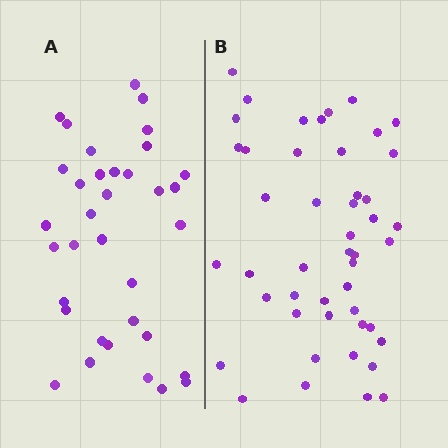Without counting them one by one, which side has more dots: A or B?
Region B (the right region) has more dots.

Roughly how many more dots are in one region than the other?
Region B has roughly 12 or so more dots than region A.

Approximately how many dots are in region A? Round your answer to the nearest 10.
About 40 dots. (The exact count is 35, which rounds to 40.)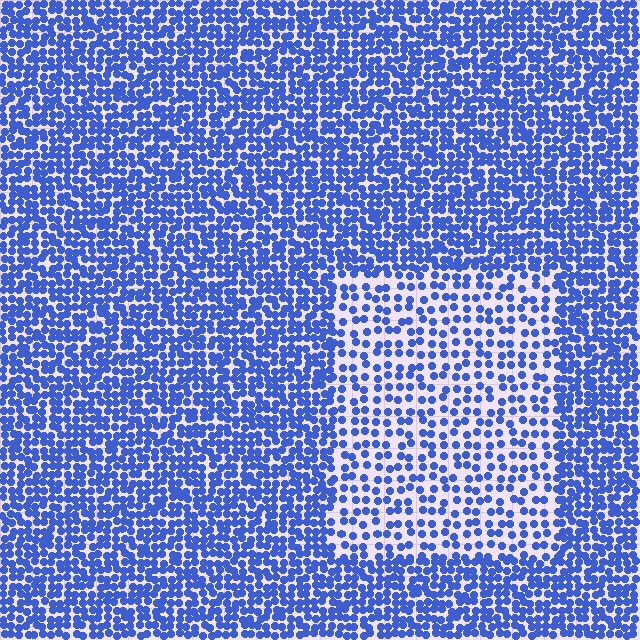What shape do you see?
I see a rectangle.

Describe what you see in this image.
The image contains small blue elements arranged at two different densities. A rectangle-shaped region is visible where the elements are less densely packed than the surrounding area.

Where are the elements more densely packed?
The elements are more densely packed outside the rectangle boundary.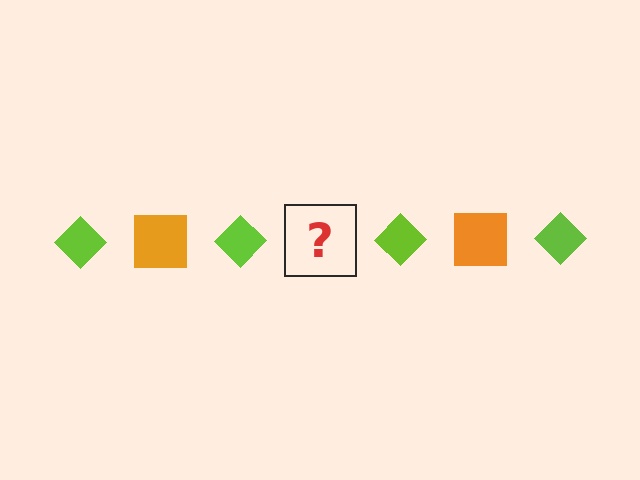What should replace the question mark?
The question mark should be replaced with an orange square.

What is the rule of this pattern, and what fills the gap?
The rule is that the pattern alternates between lime diamond and orange square. The gap should be filled with an orange square.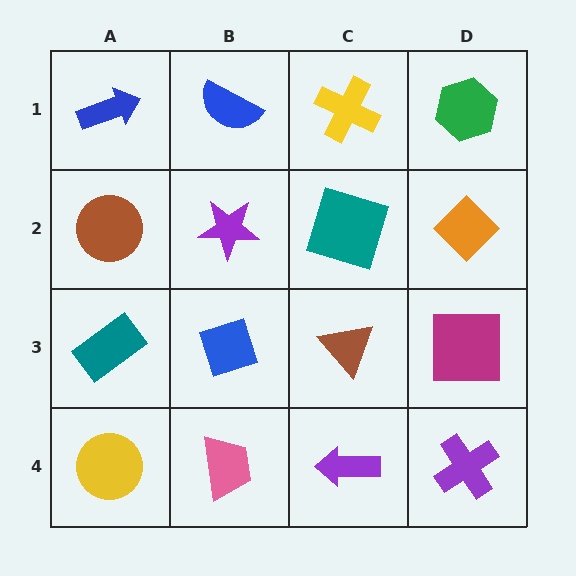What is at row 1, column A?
A blue arrow.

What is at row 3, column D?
A magenta square.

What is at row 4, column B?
A pink trapezoid.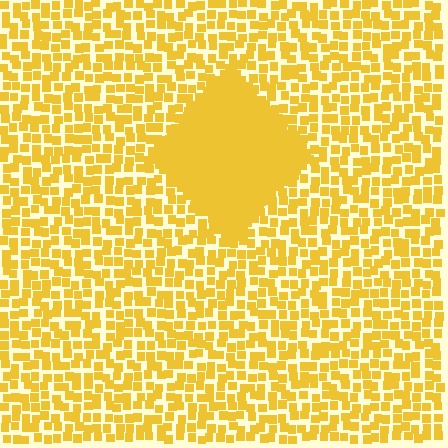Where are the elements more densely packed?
The elements are more densely packed inside the diamond boundary.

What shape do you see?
I see a diamond.